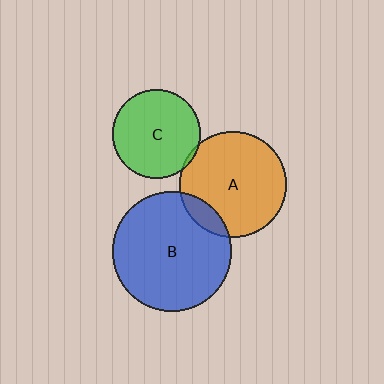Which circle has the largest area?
Circle B (blue).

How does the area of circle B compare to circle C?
Approximately 1.8 times.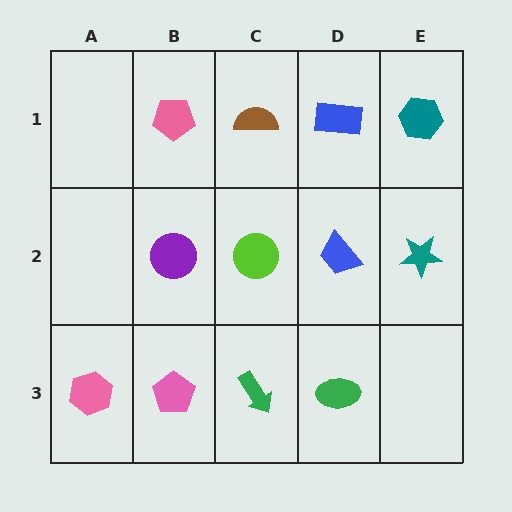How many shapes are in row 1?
4 shapes.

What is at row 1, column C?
A brown semicircle.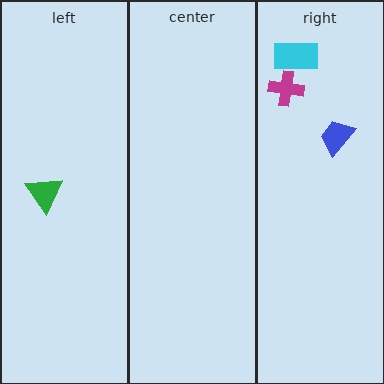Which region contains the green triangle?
The left region.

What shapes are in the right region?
The magenta cross, the blue trapezoid, the cyan rectangle.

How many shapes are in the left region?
1.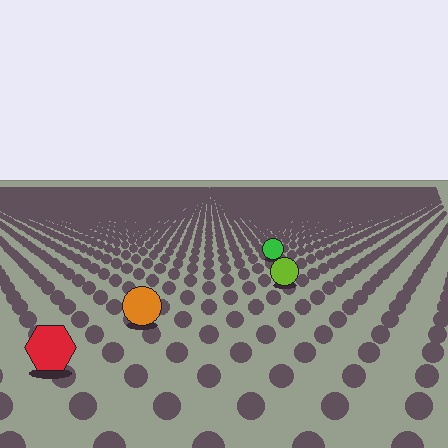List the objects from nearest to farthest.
From nearest to farthest: the red hexagon, the orange circle, the lime circle, the green circle.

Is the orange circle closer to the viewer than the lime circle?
Yes. The orange circle is closer — you can tell from the texture gradient: the ground texture is coarser near it.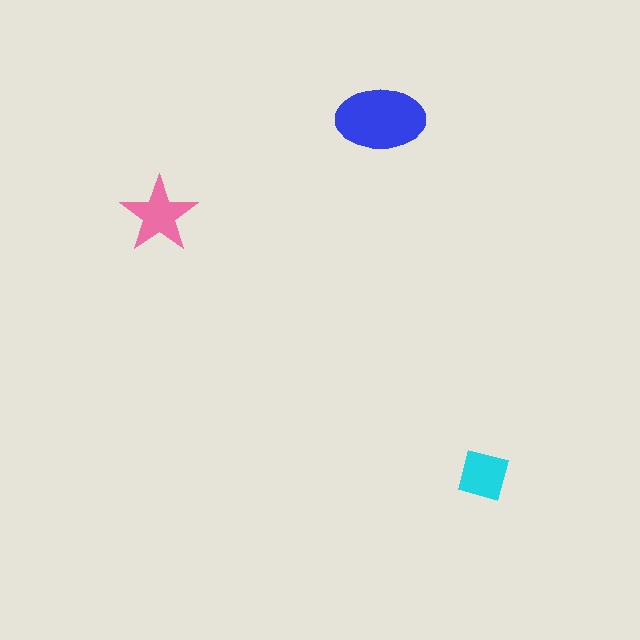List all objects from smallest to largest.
The cyan square, the pink star, the blue ellipse.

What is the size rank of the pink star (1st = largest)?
2nd.